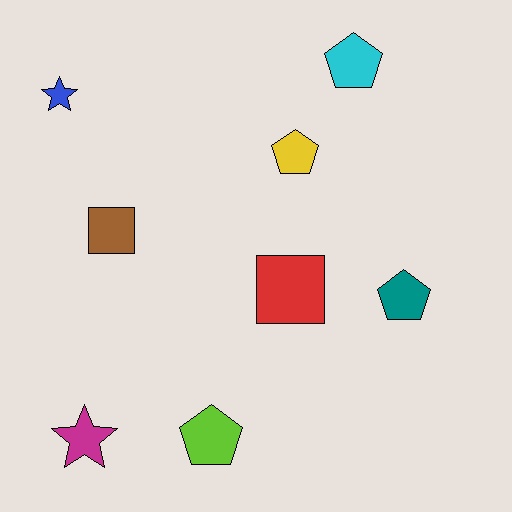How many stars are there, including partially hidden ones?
There are 2 stars.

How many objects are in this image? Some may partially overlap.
There are 8 objects.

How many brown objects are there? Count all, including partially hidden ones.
There is 1 brown object.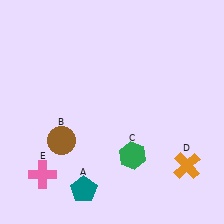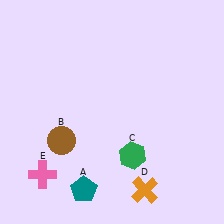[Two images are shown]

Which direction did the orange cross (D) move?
The orange cross (D) moved left.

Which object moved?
The orange cross (D) moved left.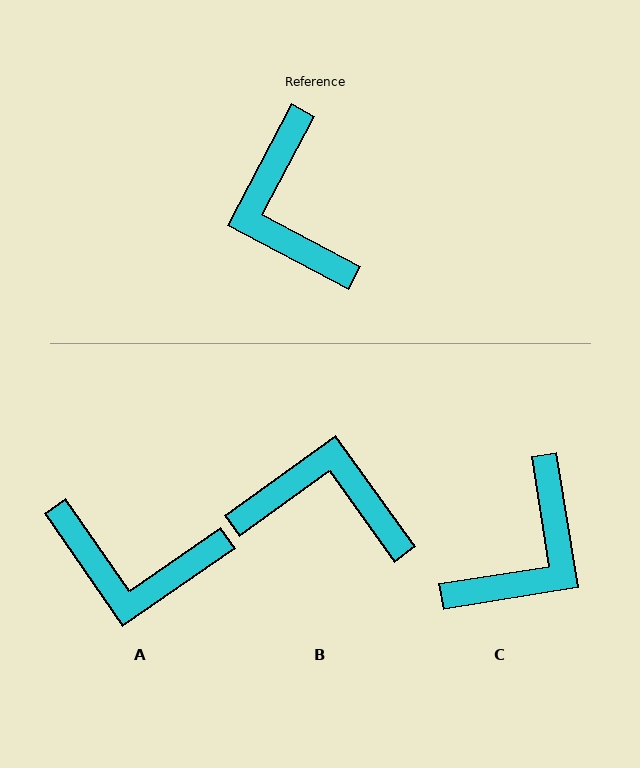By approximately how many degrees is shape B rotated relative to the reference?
Approximately 116 degrees clockwise.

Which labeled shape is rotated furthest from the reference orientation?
C, about 127 degrees away.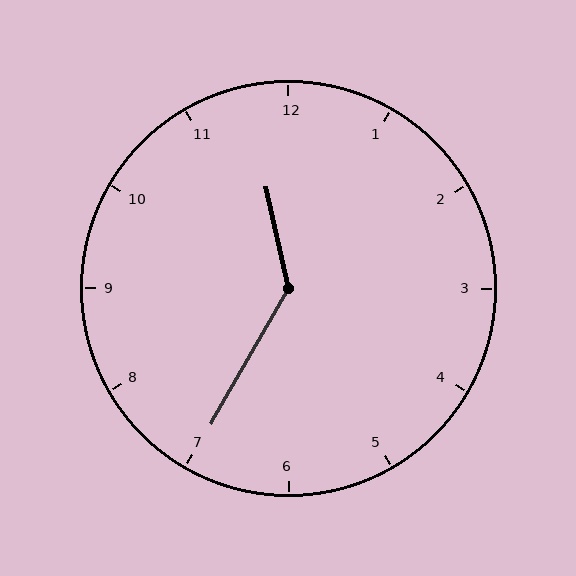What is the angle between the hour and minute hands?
Approximately 138 degrees.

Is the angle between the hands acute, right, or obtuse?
It is obtuse.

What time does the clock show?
11:35.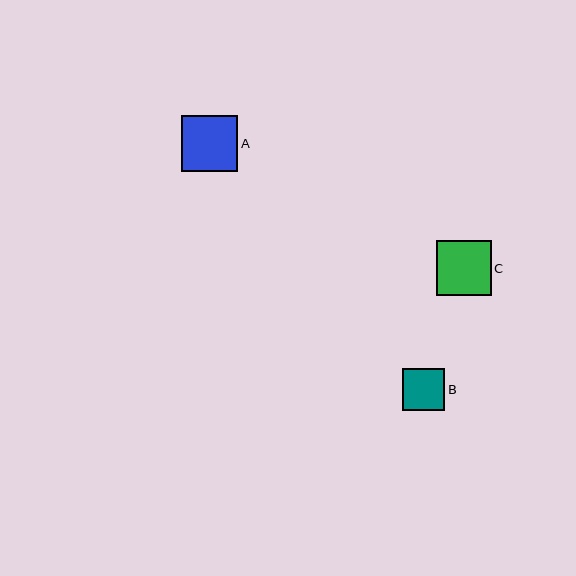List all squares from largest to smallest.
From largest to smallest: A, C, B.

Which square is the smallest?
Square B is the smallest with a size of approximately 43 pixels.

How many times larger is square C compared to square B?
Square C is approximately 1.3 times the size of square B.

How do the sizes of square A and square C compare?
Square A and square C are approximately the same size.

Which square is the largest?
Square A is the largest with a size of approximately 56 pixels.